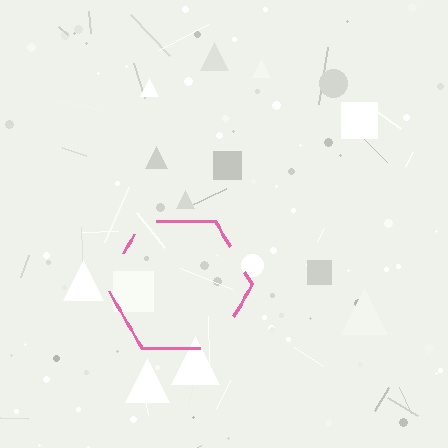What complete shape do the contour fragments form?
The contour fragments form a hexagon.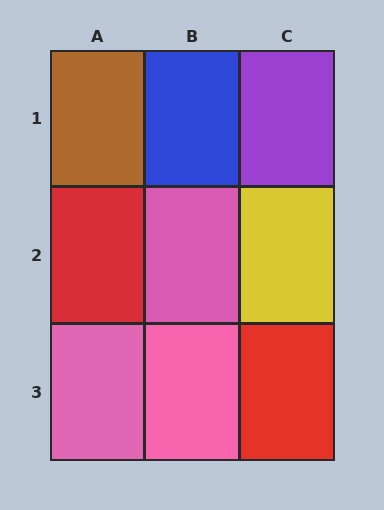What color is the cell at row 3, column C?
Red.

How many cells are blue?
1 cell is blue.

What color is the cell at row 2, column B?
Pink.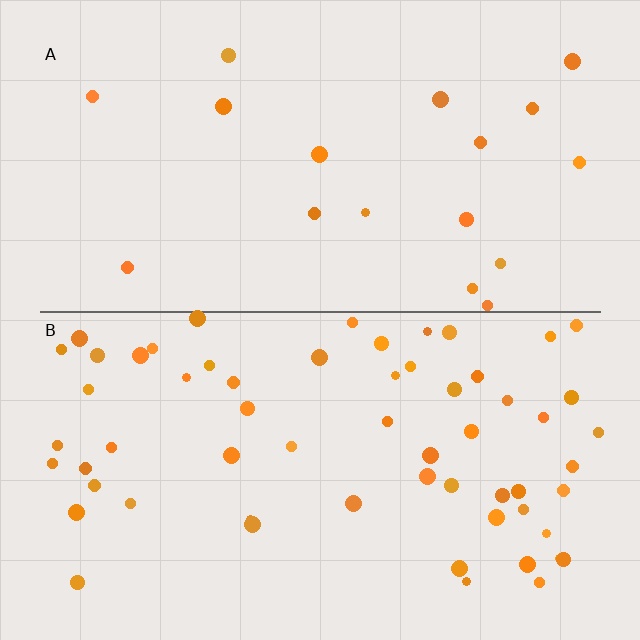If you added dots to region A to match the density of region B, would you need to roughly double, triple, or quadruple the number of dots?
Approximately triple.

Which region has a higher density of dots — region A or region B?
B (the bottom).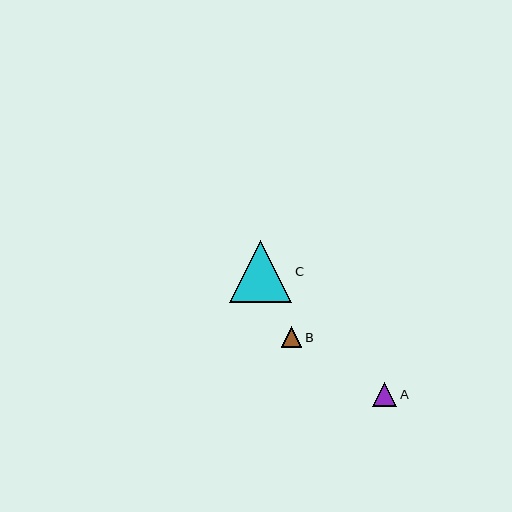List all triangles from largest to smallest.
From largest to smallest: C, A, B.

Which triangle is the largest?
Triangle C is the largest with a size of approximately 62 pixels.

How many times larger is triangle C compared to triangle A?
Triangle C is approximately 2.5 times the size of triangle A.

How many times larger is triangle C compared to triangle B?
Triangle C is approximately 3.0 times the size of triangle B.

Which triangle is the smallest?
Triangle B is the smallest with a size of approximately 21 pixels.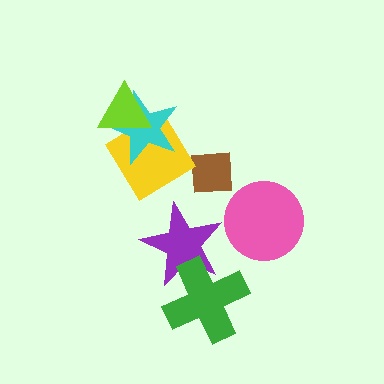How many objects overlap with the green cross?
1 object overlaps with the green cross.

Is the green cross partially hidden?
No, no other shape covers it.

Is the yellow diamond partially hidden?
Yes, it is partially covered by another shape.